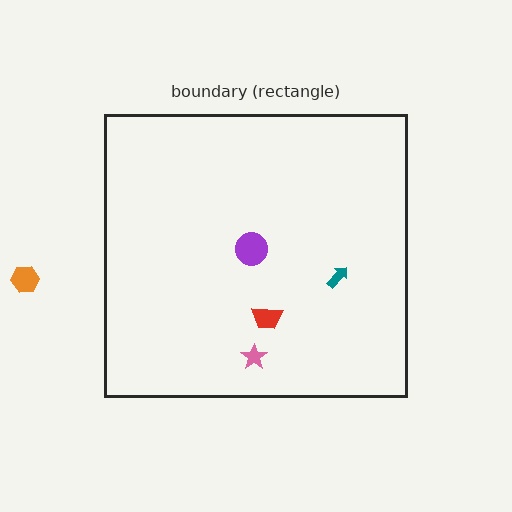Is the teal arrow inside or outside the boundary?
Inside.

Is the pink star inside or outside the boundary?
Inside.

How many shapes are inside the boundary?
4 inside, 1 outside.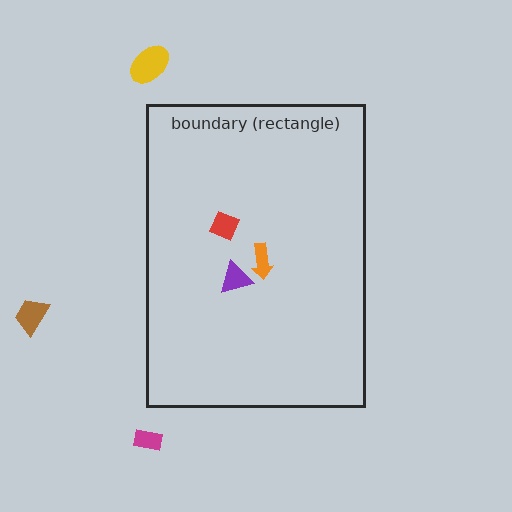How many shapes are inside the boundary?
3 inside, 3 outside.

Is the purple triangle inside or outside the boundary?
Inside.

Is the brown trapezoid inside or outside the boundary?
Outside.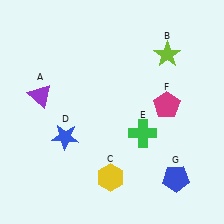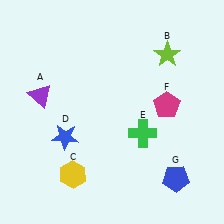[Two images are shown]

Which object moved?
The yellow hexagon (C) moved left.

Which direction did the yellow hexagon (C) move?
The yellow hexagon (C) moved left.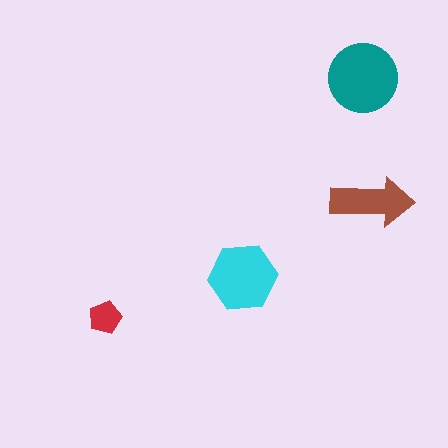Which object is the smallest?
The red pentagon.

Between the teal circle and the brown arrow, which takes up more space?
The teal circle.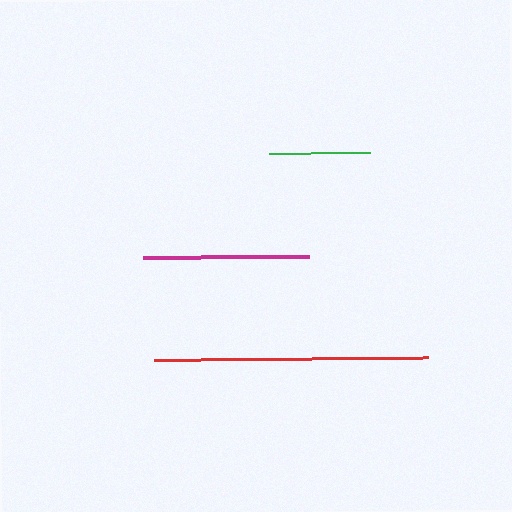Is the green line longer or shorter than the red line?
The red line is longer than the green line.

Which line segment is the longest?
The red line is the longest at approximately 274 pixels.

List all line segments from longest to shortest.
From longest to shortest: red, magenta, green.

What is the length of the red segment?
The red segment is approximately 274 pixels long.